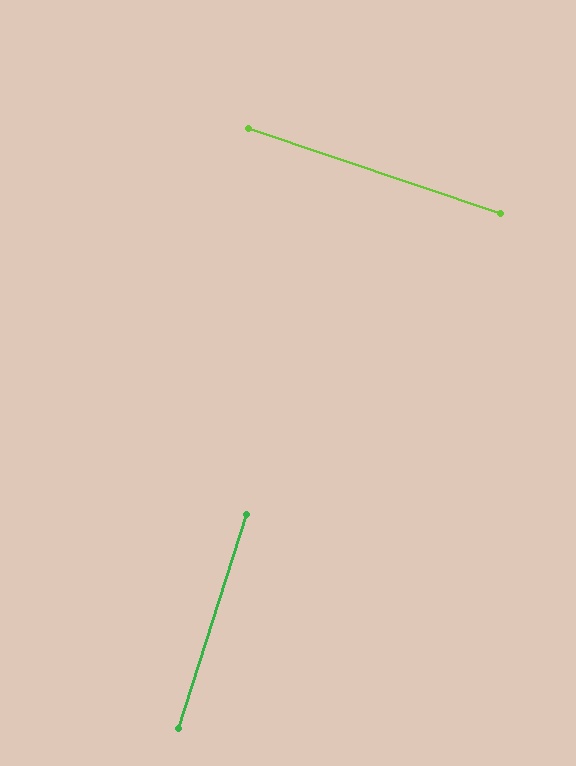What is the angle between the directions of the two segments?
Approximately 89 degrees.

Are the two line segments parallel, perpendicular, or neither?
Perpendicular — they meet at approximately 89°.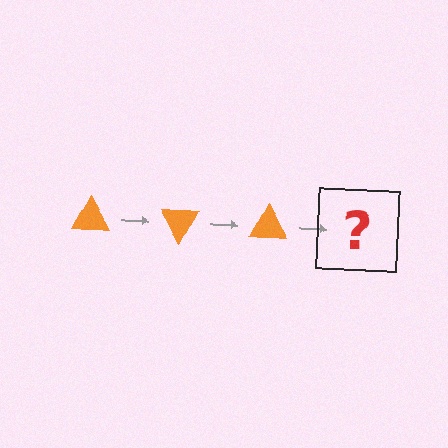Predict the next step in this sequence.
The next step is an orange triangle rotated 180 degrees.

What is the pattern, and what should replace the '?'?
The pattern is that the triangle rotates 60 degrees each step. The '?' should be an orange triangle rotated 180 degrees.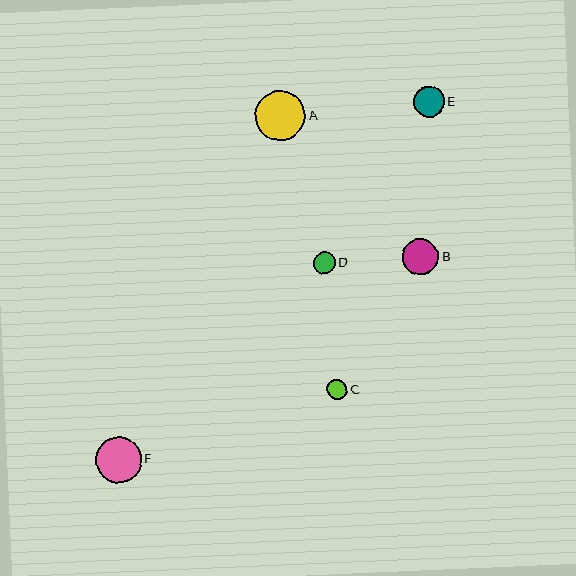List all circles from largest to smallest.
From largest to smallest: A, F, B, E, D, C.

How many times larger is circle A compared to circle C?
Circle A is approximately 2.4 times the size of circle C.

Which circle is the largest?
Circle A is the largest with a size of approximately 50 pixels.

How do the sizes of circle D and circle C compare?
Circle D and circle C are approximately the same size.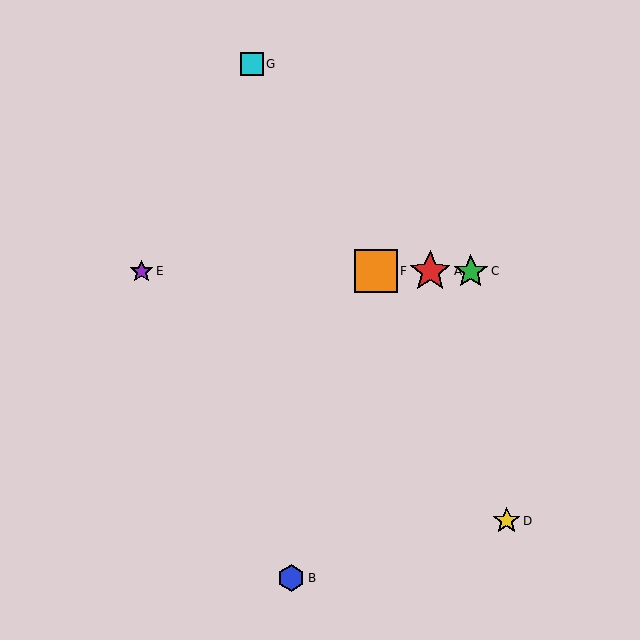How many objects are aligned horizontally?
4 objects (A, C, E, F) are aligned horizontally.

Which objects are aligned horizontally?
Objects A, C, E, F are aligned horizontally.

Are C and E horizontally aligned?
Yes, both are at y≈271.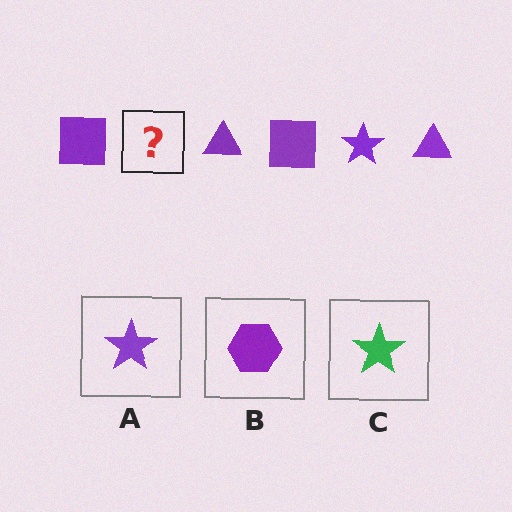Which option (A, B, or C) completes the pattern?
A.